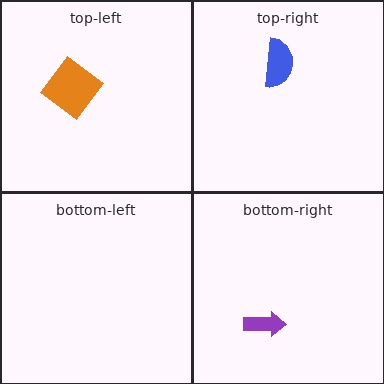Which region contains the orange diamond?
The top-left region.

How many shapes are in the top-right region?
1.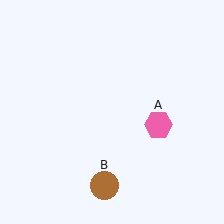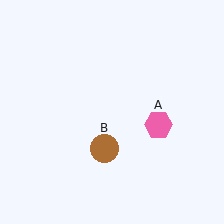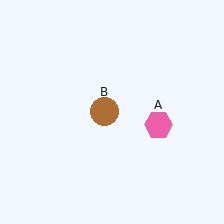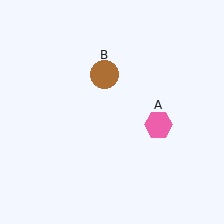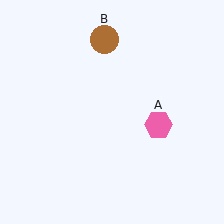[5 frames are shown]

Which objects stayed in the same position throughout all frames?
Pink hexagon (object A) remained stationary.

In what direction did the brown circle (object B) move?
The brown circle (object B) moved up.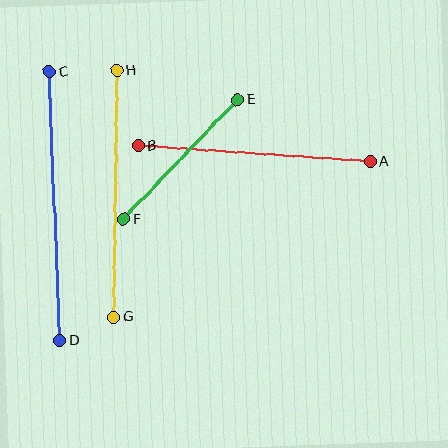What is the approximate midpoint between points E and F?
The midpoint is at approximately (180, 159) pixels.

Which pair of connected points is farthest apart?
Points C and D are farthest apart.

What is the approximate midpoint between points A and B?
The midpoint is at approximately (254, 154) pixels.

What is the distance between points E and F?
The distance is approximately 165 pixels.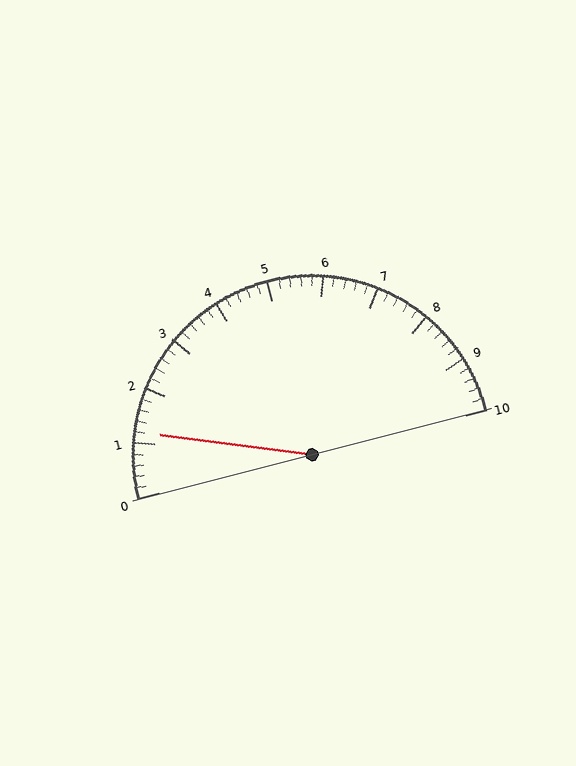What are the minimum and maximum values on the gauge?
The gauge ranges from 0 to 10.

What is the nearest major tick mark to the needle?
The nearest major tick mark is 1.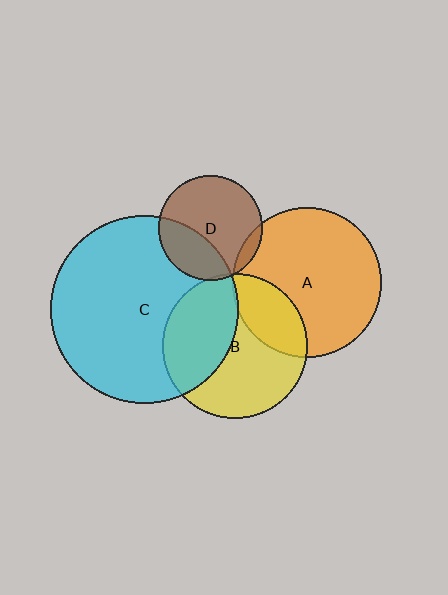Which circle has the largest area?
Circle C (cyan).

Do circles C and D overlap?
Yes.